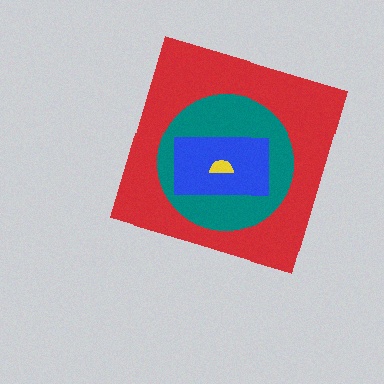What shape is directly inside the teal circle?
The blue rectangle.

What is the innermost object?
The yellow semicircle.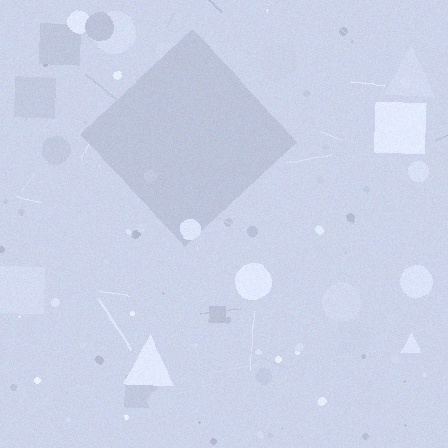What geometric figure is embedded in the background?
A diamond is embedded in the background.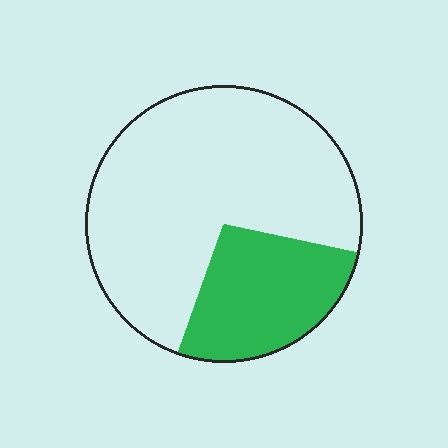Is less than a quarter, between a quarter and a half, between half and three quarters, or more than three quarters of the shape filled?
Between a quarter and a half.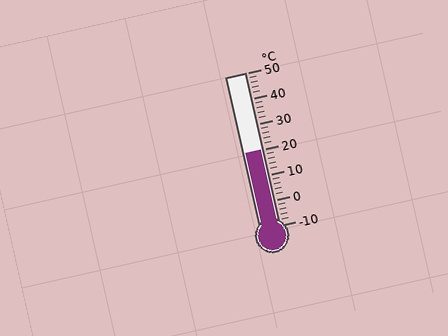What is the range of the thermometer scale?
The thermometer scale ranges from -10°C to 50°C.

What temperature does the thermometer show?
The thermometer shows approximately 20°C.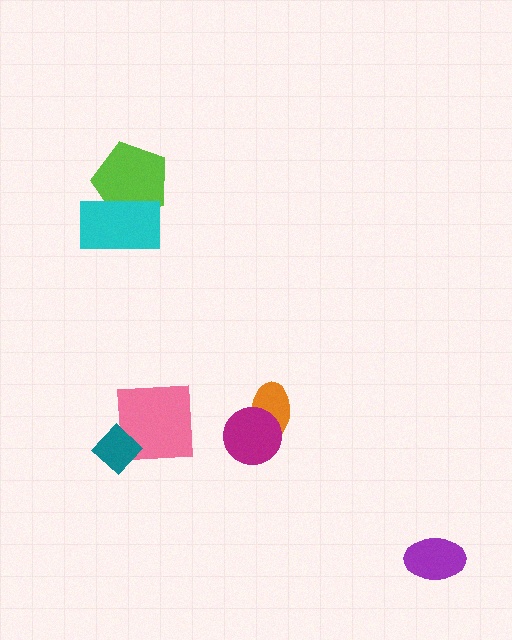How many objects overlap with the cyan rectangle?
1 object overlaps with the cyan rectangle.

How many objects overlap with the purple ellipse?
0 objects overlap with the purple ellipse.